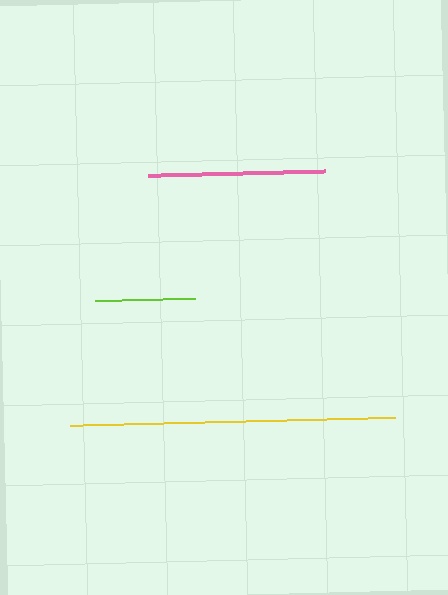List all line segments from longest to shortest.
From longest to shortest: yellow, pink, lime.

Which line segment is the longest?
The yellow line is the longest at approximately 325 pixels.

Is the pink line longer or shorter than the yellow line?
The yellow line is longer than the pink line.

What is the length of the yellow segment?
The yellow segment is approximately 325 pixels long.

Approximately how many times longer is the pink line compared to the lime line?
The pink line is approximately 1.8 times the length of the lime line.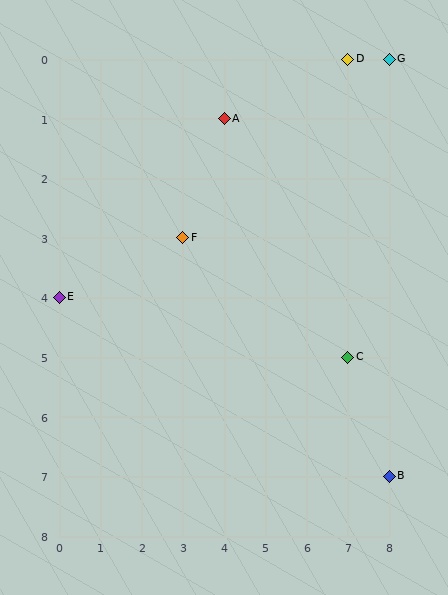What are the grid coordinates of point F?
Point F is at grid coordinates (3, 3).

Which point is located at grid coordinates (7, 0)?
Point D is at (7, 0).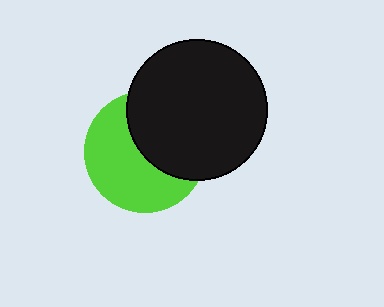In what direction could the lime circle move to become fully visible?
The lime circle could move toward the lower-left. That would shift it out from behind the black circle entirely.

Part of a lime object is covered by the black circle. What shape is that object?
It is a circle.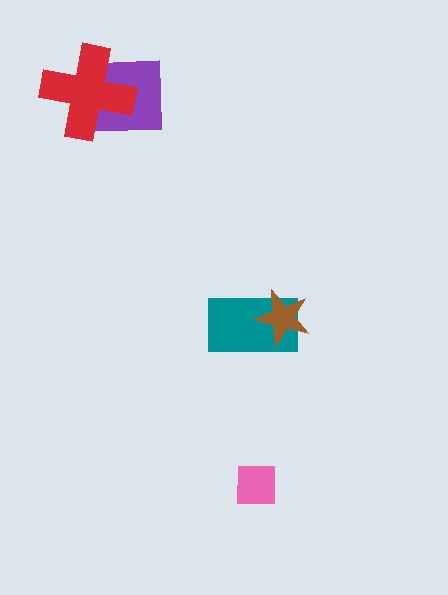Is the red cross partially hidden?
No, no other shape covers it.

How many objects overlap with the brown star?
1 object overlaps with the brown star.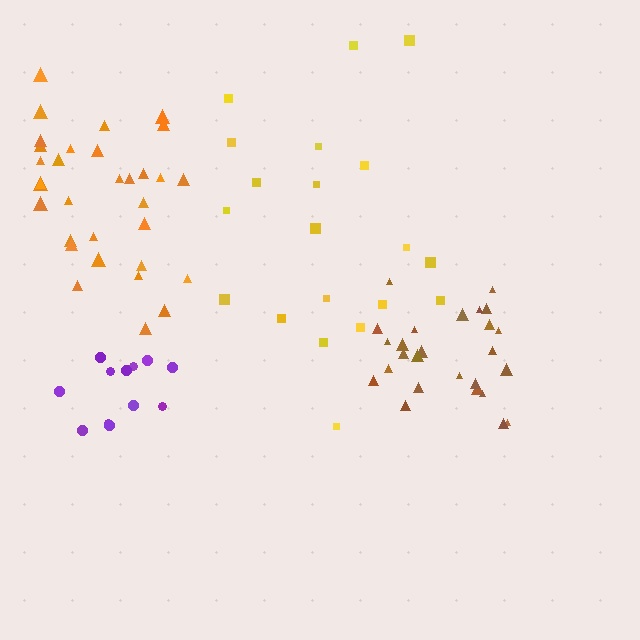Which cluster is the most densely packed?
Brown.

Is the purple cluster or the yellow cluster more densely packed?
Purple.